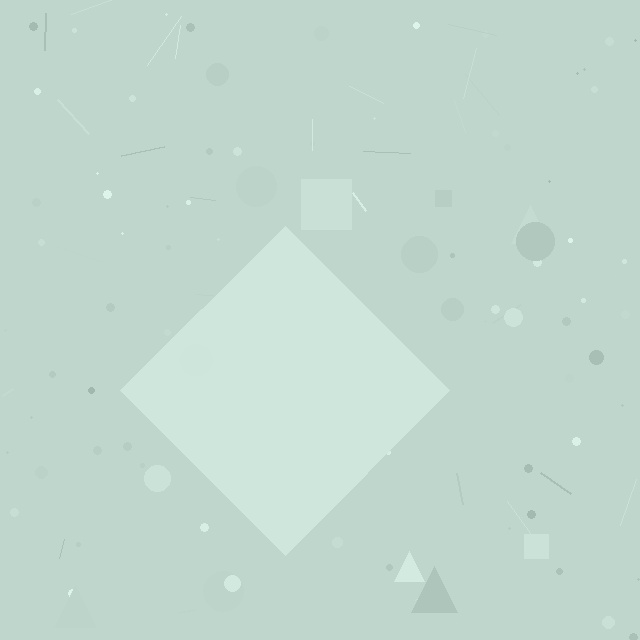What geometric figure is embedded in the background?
A diamond is embedded in the background.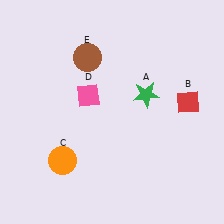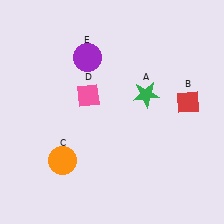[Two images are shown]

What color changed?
The circle (E) changed from brown in Image 1 to purple in Image 2.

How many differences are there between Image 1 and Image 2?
There is 1 difference between the two images.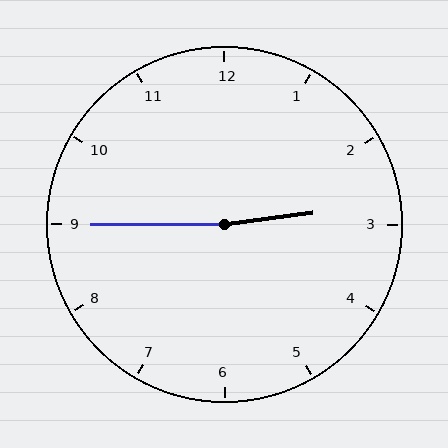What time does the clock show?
2:45.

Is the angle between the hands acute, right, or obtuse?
It is obtuse.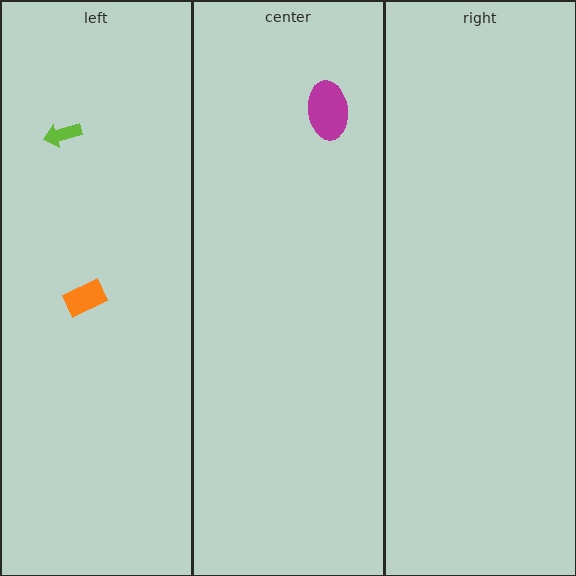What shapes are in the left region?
The lime arrow, the orange rectangle.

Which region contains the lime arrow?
The left region.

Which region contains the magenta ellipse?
The center region.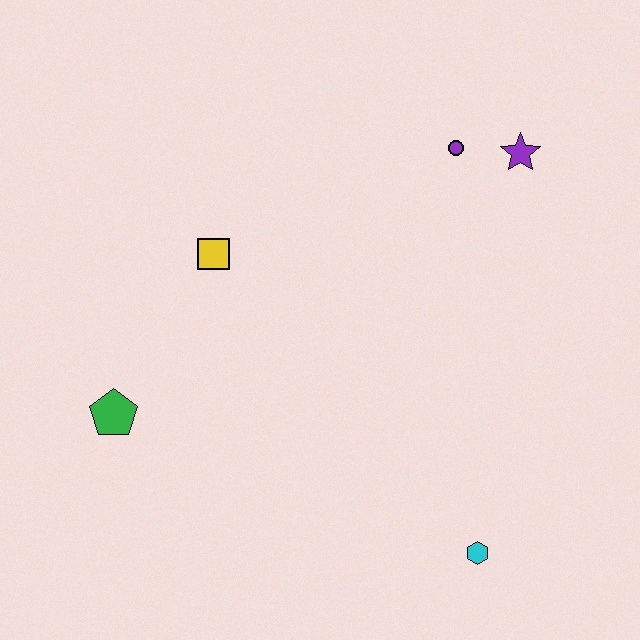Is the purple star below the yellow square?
No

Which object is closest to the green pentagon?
The yellow square is closest to the green pentagon.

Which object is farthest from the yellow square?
The cyan hexagon is farthest from the yellow square.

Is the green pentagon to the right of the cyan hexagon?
No